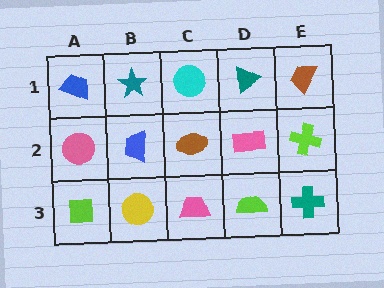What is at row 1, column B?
A teal star.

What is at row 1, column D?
A teal triangle.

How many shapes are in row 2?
5 shapes.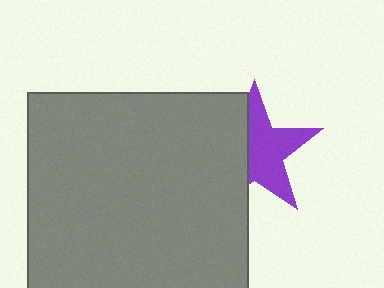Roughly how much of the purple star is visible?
About half of it is visible (roughly 58%).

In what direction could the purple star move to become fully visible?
The purple star could move right. That would shift it out from behind the gray square entirely.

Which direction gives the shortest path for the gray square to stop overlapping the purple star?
Moving left gives the shortest separation.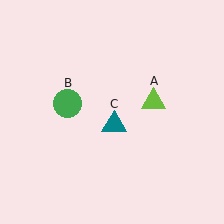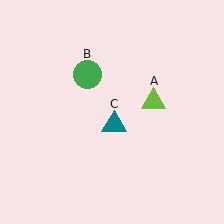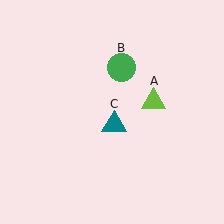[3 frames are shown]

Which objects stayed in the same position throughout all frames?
Lime triangle (object A) and teal triangle (object C) remained stationary.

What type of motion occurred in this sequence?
The green circle (object B) rotated clockwise around the center of the scene.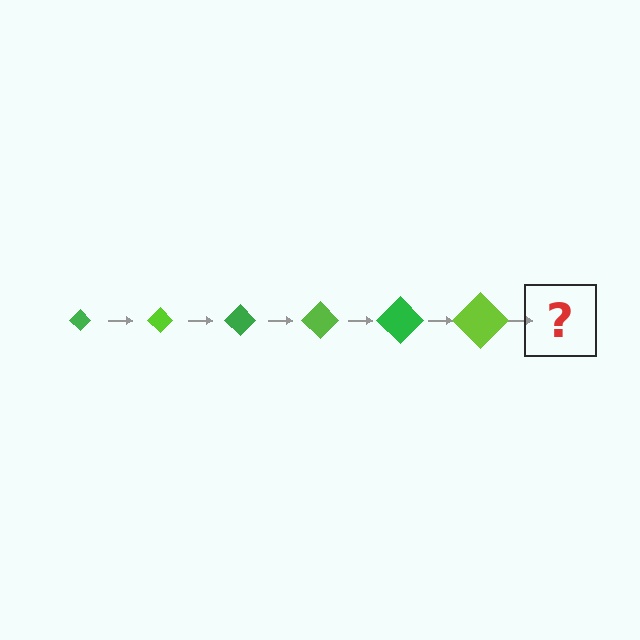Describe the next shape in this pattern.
It should be a green diamond, larger than the previous one.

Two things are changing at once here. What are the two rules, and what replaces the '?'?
The two rules are that the diamond grows larger each step and the color cycles through green and lime. The '?' should be a green diamond, larger than the previous one.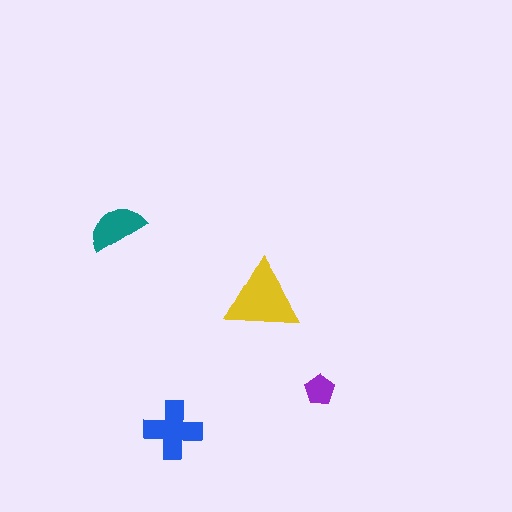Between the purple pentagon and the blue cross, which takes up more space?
The blue cross.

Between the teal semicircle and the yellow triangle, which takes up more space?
The yellow triangle.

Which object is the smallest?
The purple pentagon.